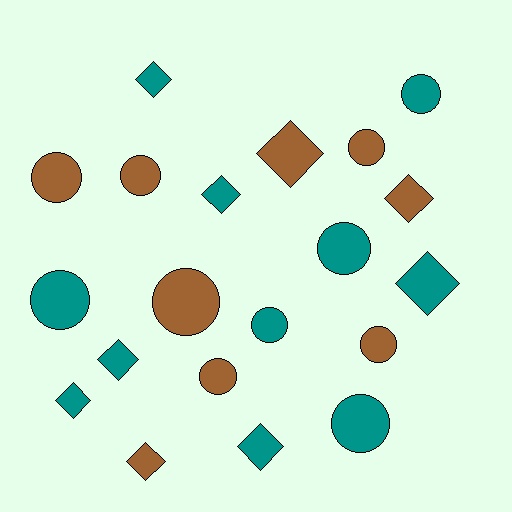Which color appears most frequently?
Teal, with 11 objects.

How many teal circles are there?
There are 5 teal circles.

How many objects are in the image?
There are 20 objects.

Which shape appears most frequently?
Circle, with 11 objects.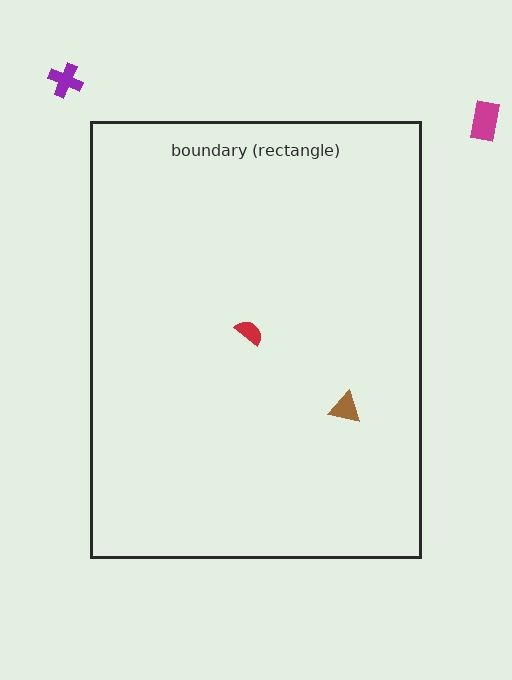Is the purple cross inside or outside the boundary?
Outside.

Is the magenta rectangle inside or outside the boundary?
Outside.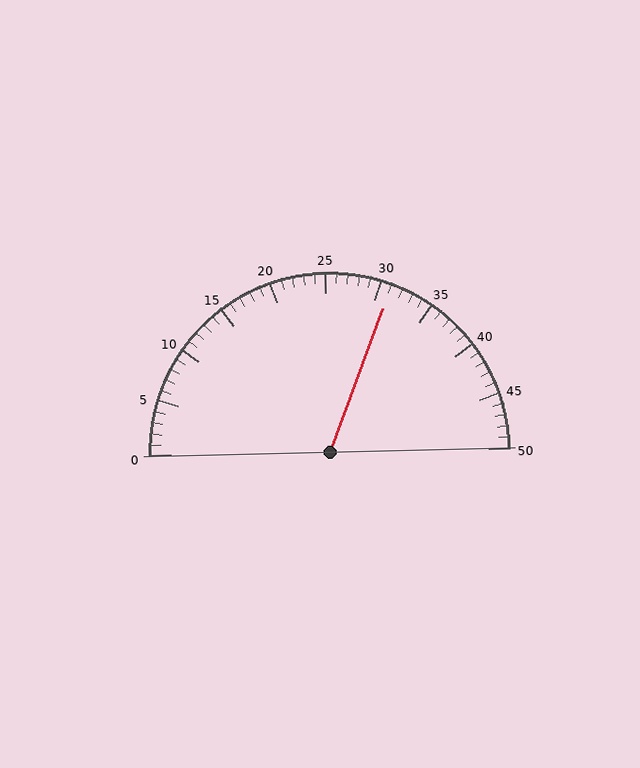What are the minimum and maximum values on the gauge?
The gauge ranges from 0 to 50.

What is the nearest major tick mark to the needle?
The nearest major tick mark is 30.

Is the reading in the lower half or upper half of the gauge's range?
The reading is in the upper half of the range (0 to 50).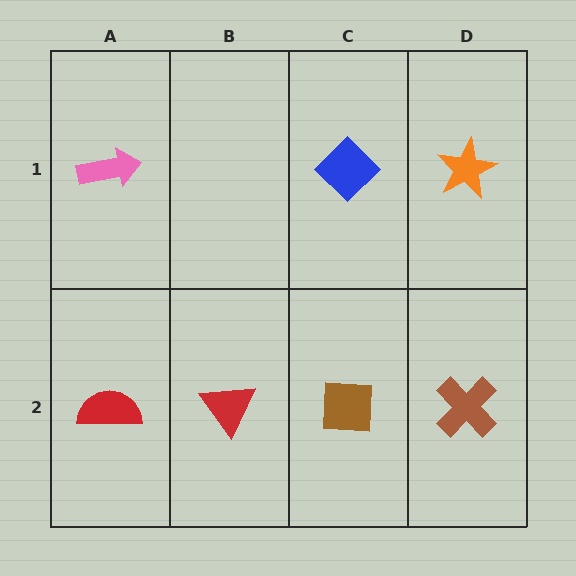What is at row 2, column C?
A brown square.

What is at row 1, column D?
An orange star.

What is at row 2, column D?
A brown cross.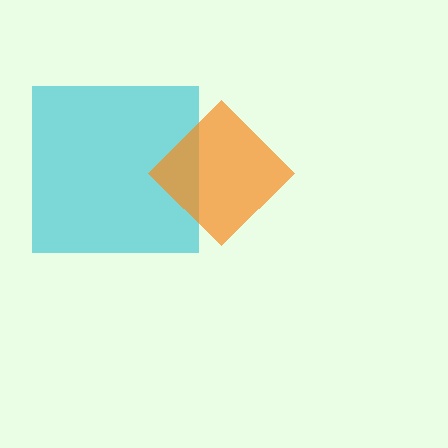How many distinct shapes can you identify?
There are 2 distinct shapes: a cyan square, an orange diamond.